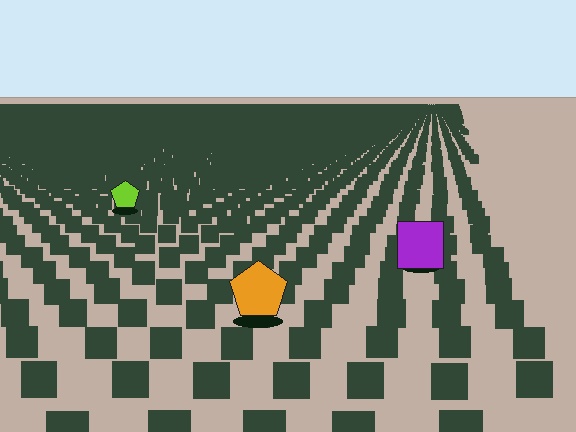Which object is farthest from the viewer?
The lime pentagon is farthest from the viewer. It appears smaller and the ground texture around it is denser.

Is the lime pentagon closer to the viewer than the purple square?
No. The purple square is closer — you can tell from the texture gradient: the ground texture is coarser near it.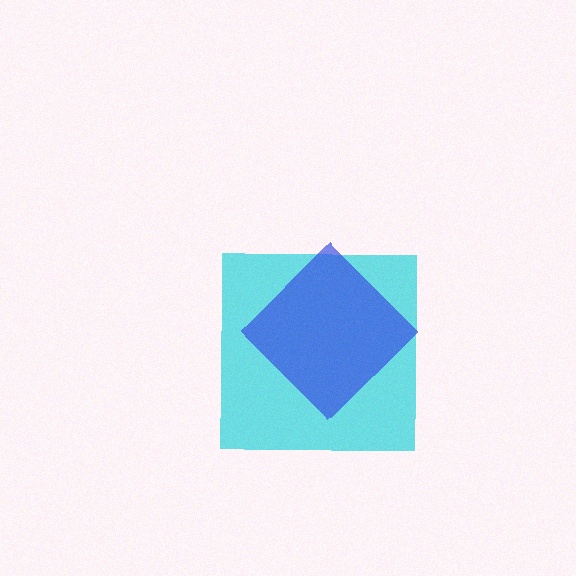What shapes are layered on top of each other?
The layered shapes are: a cyan square, a blue diamond.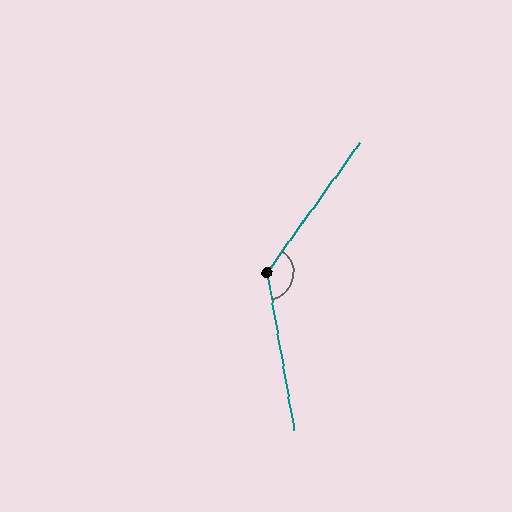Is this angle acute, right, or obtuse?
It is obtuse.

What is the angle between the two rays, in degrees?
Approximately 135 degrees.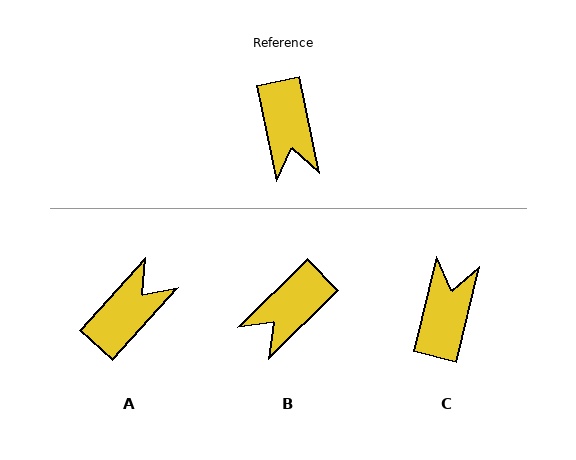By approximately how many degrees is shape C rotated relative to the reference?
Approximately 155 degrees counter-clockwise.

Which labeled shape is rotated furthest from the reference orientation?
C, about 155 degrees away.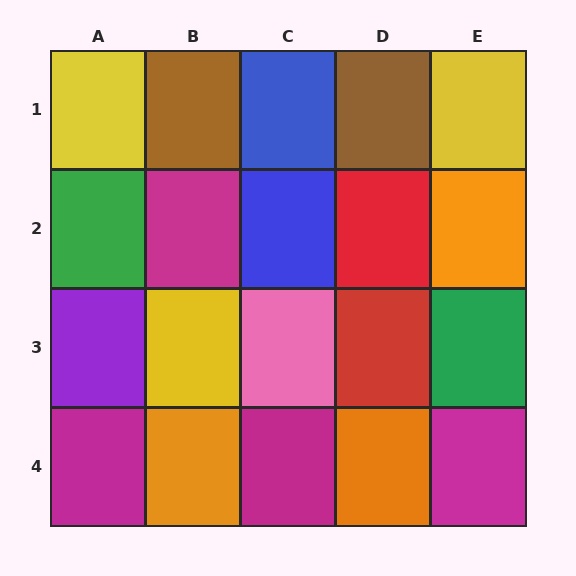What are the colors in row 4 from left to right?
Magenta, orange, magenta, orange, magenta.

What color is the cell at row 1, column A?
Yellow.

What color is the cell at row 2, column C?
Blue.